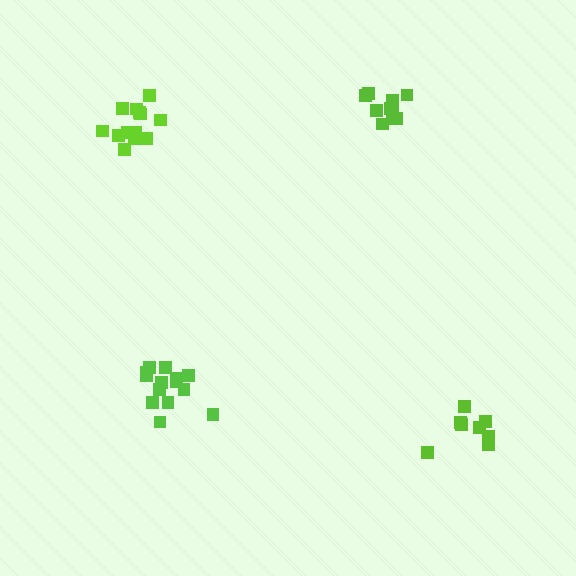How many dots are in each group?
Group 1: 10 dots, Group 2: 14 dots, Group 3: 14 dots, Group 4: 8 dots (46 total).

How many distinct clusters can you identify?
There are 4 distinct clusters.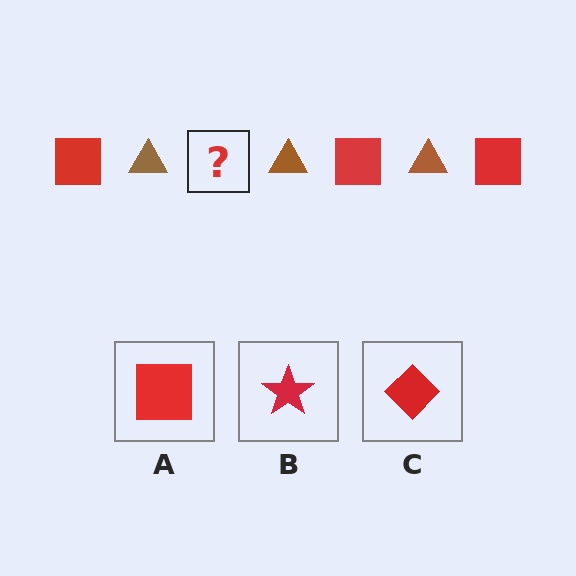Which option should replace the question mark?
Option A.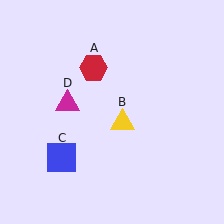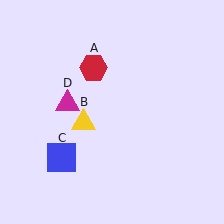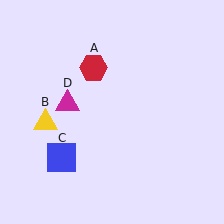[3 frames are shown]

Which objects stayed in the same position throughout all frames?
Red hexagon (object A) and blue square (object C) and magenta triangle (object D) remained stationary.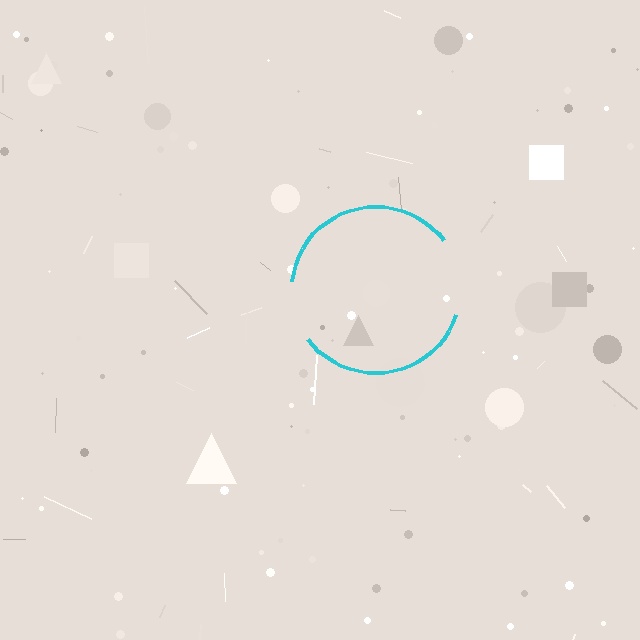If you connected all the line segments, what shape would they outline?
They would outline a circle.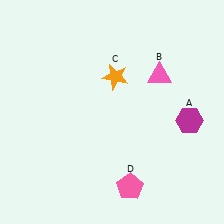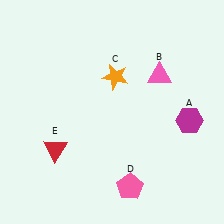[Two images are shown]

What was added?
A red triangle (E) was added in Image 2.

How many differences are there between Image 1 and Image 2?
There is 1 difference between the two images.